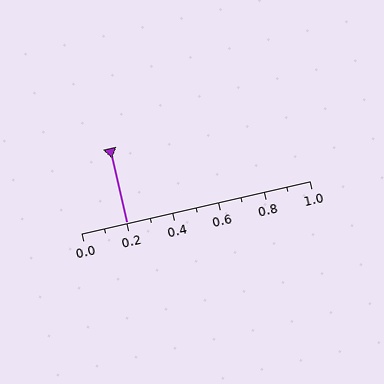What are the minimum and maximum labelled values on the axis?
The axis runs from 0.0 to 1.0.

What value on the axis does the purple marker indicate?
The marker indicates approximately 0.2.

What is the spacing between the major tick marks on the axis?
The major ticks are spaced 0.2 apart.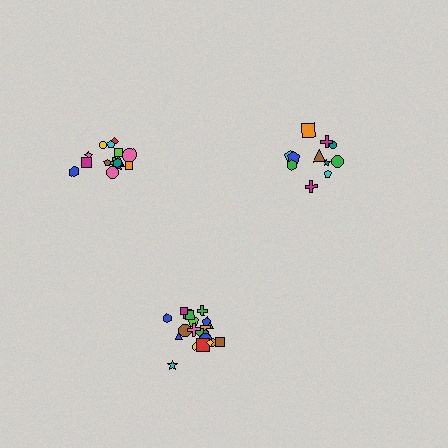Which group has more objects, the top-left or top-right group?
The top-left group.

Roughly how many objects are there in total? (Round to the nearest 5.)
Roughly 50 objects in total.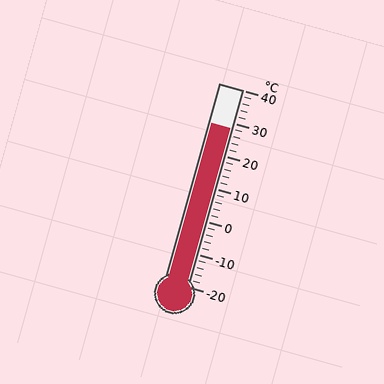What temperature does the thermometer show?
The thermometer shows approximately 28°C.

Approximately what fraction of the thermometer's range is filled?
The thermometer is filled to approximately 80% of its range.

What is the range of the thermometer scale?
The thermometer scale ranges from -20°C to 40°C.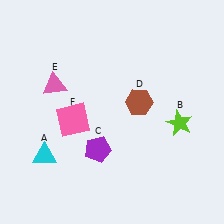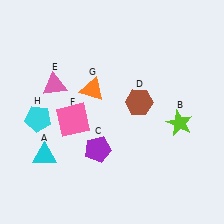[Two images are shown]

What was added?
An orange triangle (G), a cyan pentagon (H) were added in Image 2.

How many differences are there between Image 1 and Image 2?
There are 2 differences between the two images.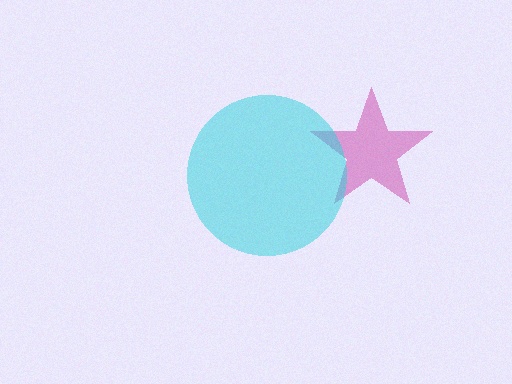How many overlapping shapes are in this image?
There are 2 overlapping shapes in the image.